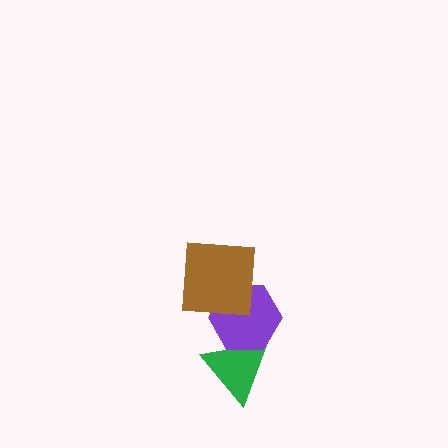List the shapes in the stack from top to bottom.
From top to bottom: the brown square, the purple hexagon, the green triangle.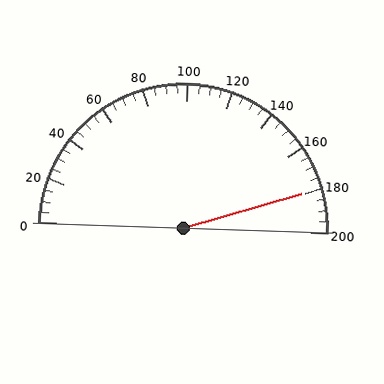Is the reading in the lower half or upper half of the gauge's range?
The reading is in the upper half of the range (0 to 200).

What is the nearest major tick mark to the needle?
The nearest major tick mark is 180.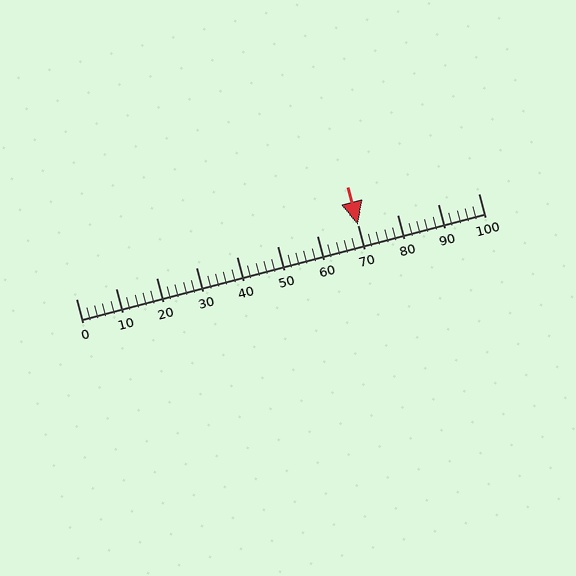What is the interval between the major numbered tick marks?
The major tick marks are spaced 10 units apart.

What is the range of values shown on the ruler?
The ruler shows values from 0 to 100.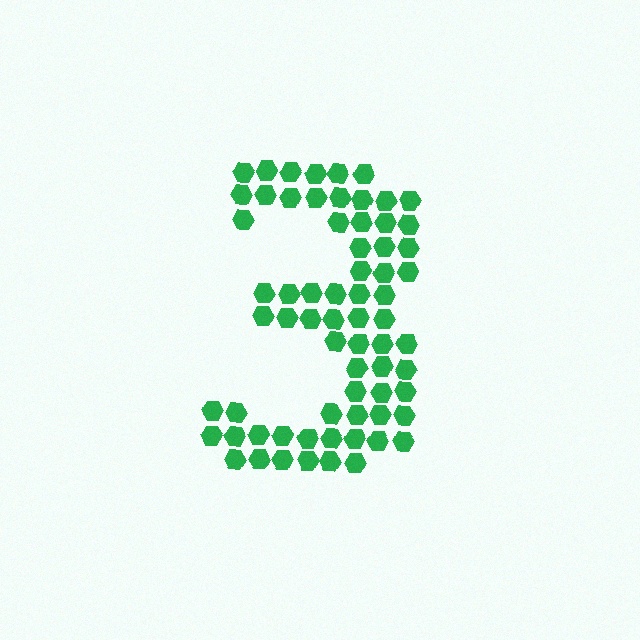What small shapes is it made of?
It is made of small hexagons.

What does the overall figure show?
The overall figure shows the digit 3.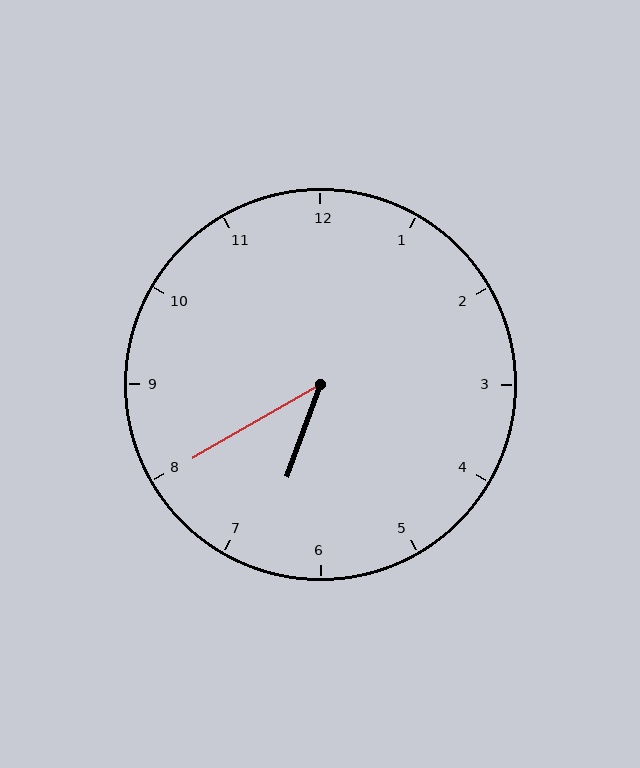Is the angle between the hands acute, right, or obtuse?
It is acute.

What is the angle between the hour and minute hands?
Approximately 40 degrees.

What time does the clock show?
6:40.